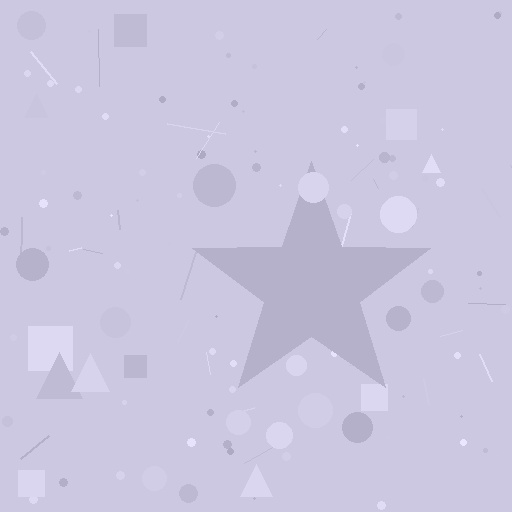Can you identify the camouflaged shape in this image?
The camouflaged shape is a star.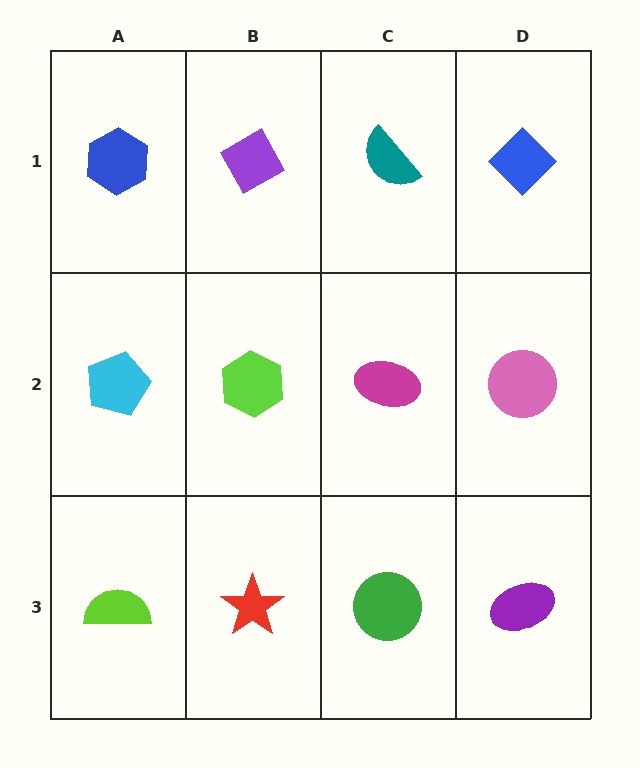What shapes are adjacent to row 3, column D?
A pink circle (row 2, column D), a green circle (row 3, column C).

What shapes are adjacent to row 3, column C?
A magenta ellipse (row 2, column C), a red star (row 3, column B), a purple ellipse (row 3, column D).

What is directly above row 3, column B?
A lime hexagon.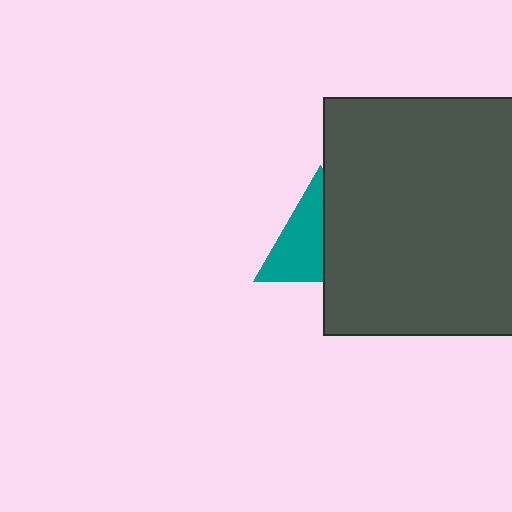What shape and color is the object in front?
The object in front is a dark gray square.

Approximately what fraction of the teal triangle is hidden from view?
Roughly 46% of the teal triangle is hidden behind the dark gray square.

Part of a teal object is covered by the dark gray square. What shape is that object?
It is a triangle.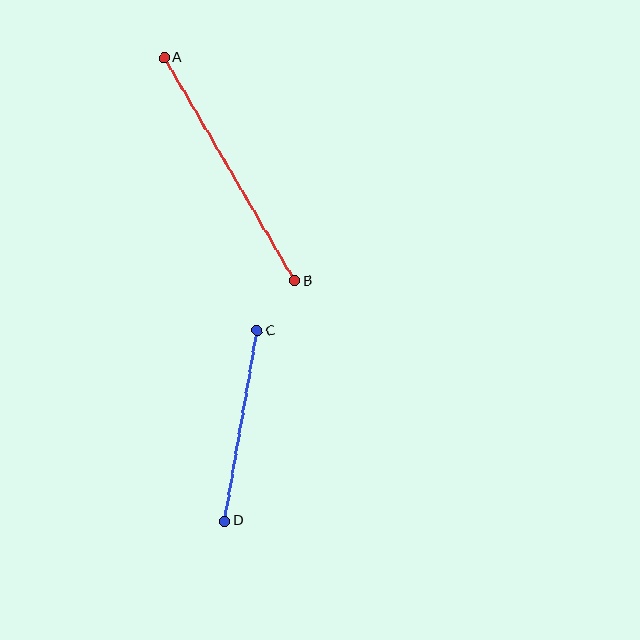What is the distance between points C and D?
The distance is approximately 193 pixels.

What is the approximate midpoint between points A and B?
The midpoint is at approximately (230, 169) pixels.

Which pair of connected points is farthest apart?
Points A and B are farthest apart.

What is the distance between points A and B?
The distance is approximately 259 pixels.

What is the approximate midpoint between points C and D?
The midpoint is at approximately (241, 426) pixels.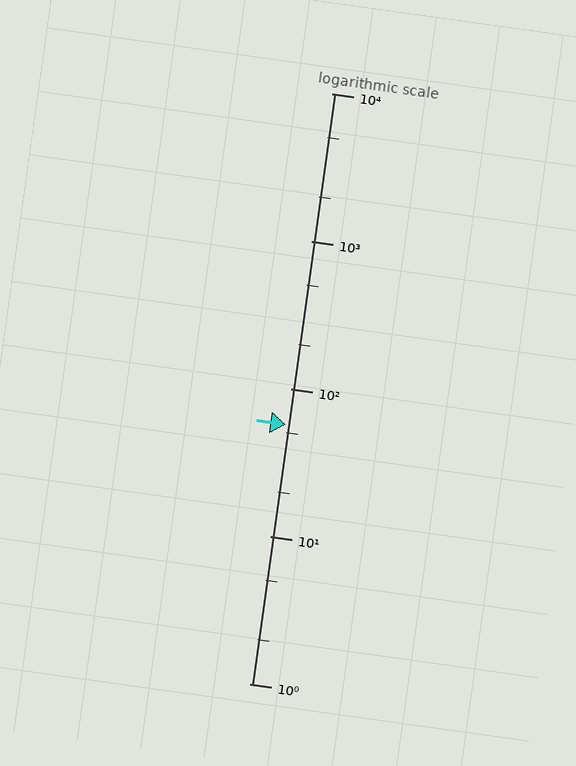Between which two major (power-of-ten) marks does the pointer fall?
The pointer is between 10 and 100.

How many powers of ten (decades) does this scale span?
The scale spans 4 decades, from 1 to 10000.